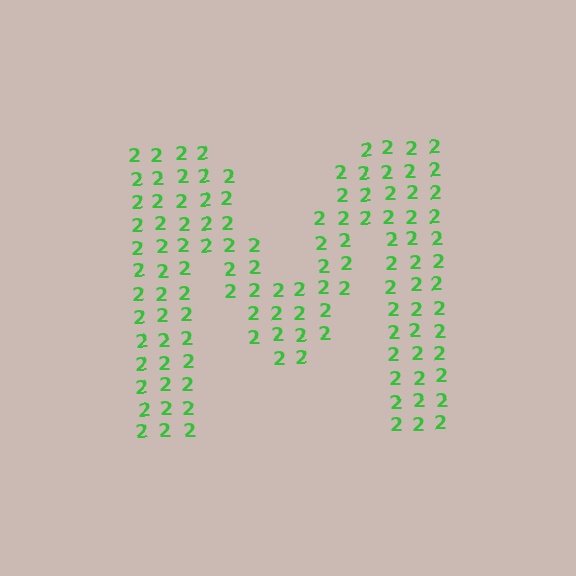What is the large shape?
The large shape is the letter M.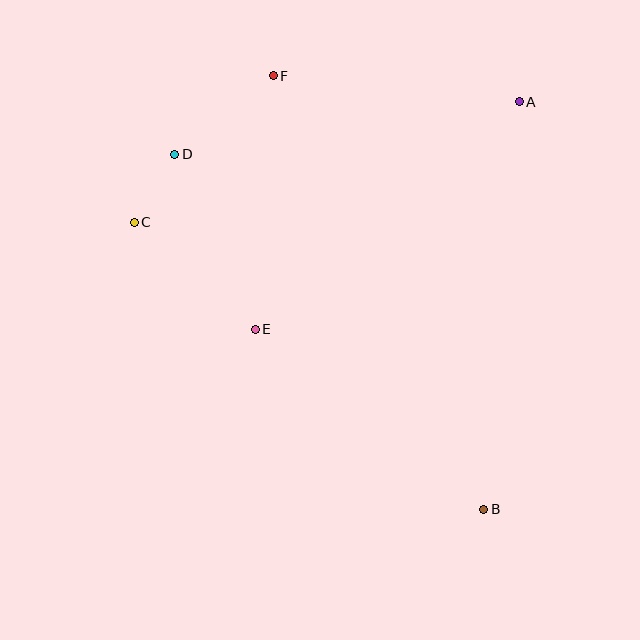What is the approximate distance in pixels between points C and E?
The distance between C and E is approximately 161 pixels.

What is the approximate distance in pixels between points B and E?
The distance between B and E is approximately 291 pixels.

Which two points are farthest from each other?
Points B and F are farthest from each other.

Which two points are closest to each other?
Points C and D are closest to each other.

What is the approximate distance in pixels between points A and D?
The distance between A and D is approximately 349 pixels.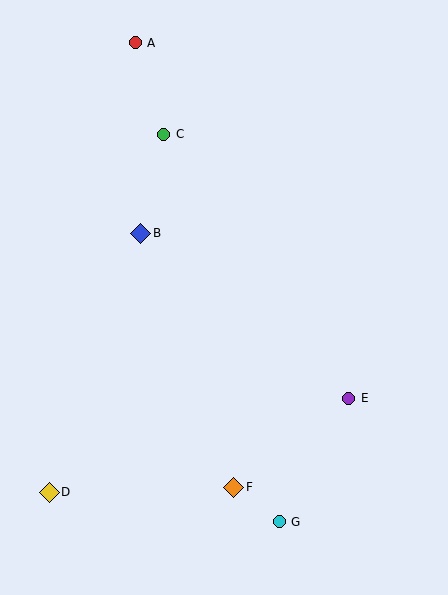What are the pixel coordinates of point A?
Point A is at (135, 43).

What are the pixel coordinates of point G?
Point G is at (279, 522).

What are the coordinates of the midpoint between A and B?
The midpoint between A and B is at (138, 138).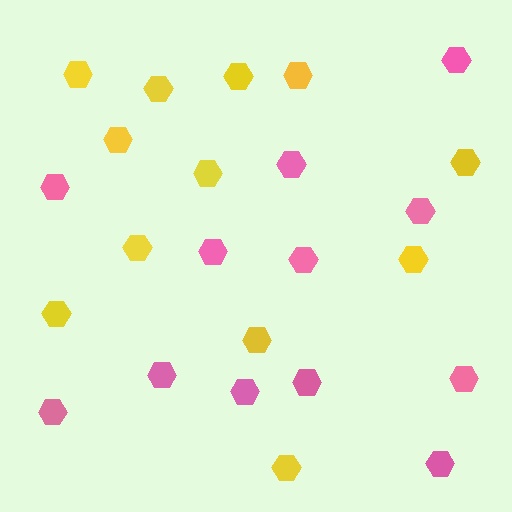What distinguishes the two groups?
There are 2 groups: one group of yellow hexagons (12) and one group of pink hexagons (12).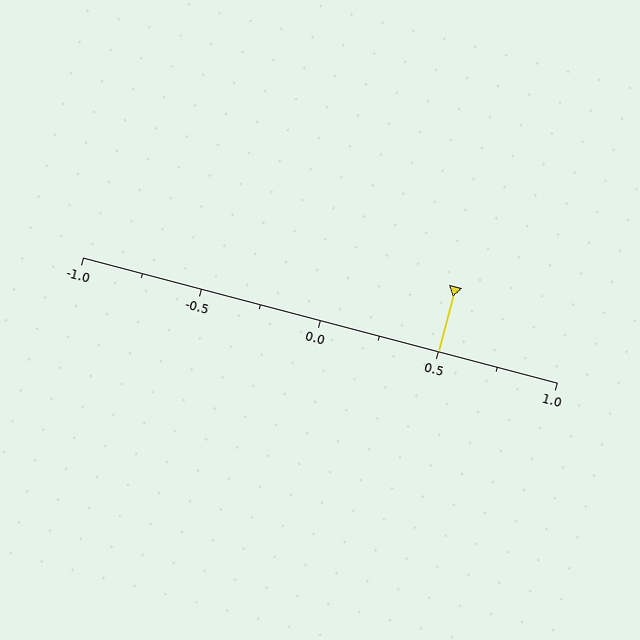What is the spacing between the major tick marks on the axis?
The major ticks are spaced 0.5 apart.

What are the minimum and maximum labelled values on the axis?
The axis runs from -1.0 to 1.0.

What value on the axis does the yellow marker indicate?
The marker indicates approximately 0.5.